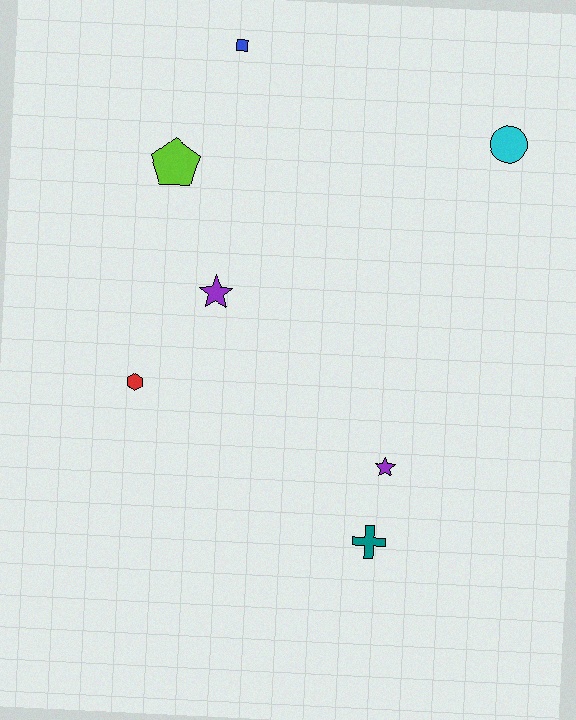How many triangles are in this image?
There are no triangles.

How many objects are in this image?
There are 7 objects.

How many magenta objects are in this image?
There are no magenta objects.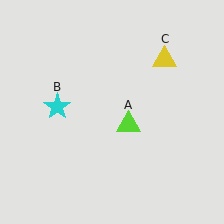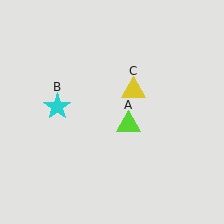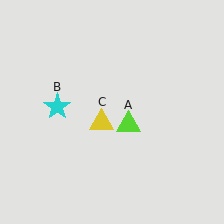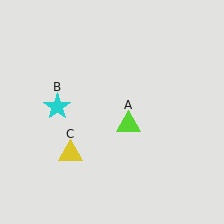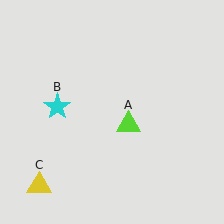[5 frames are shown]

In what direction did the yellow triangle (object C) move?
The yellow triangle (object C) moved down and to the left.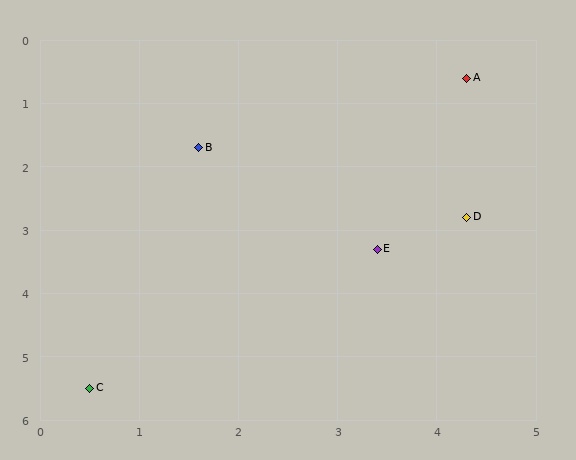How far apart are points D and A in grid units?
Points D and A are about 2.2 grid units apart.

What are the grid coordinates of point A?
Point A is at approximately (4.3, 0.6).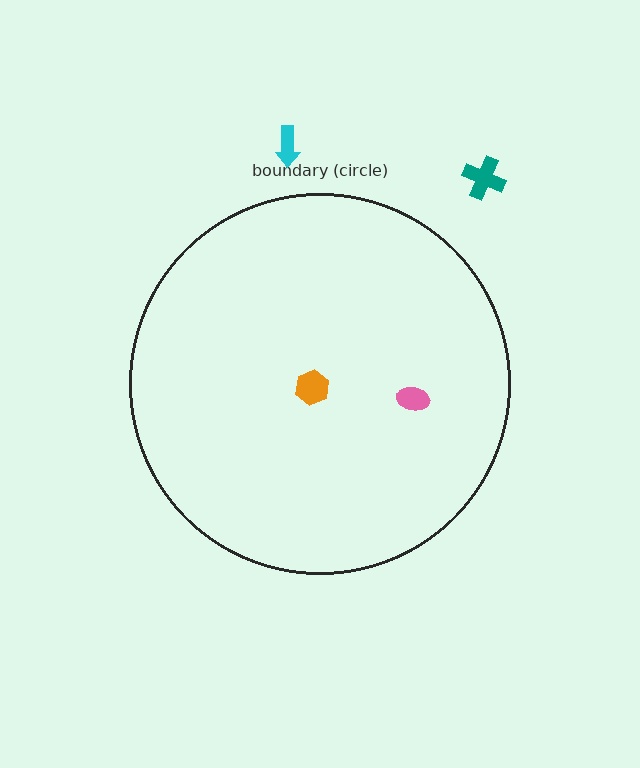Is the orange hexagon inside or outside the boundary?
Inside.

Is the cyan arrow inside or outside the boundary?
Outside.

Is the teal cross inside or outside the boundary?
Outside.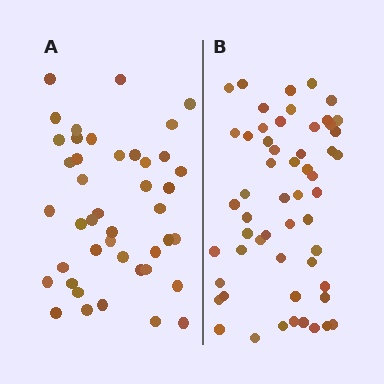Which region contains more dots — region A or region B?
Region B (the right region) has more dots.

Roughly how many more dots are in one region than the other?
Region B has roughly 12 or so more dots than region A.